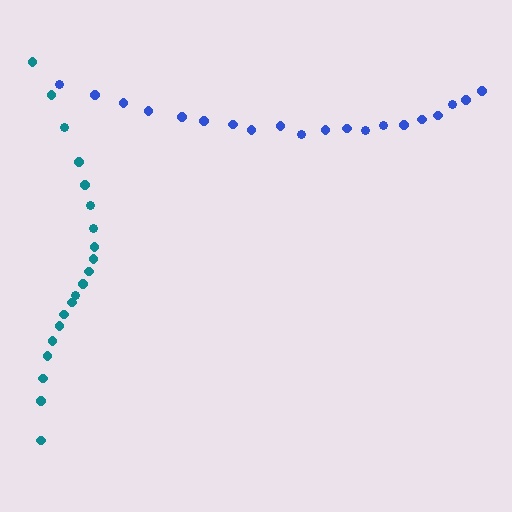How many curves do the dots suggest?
There are 2 distinct paths.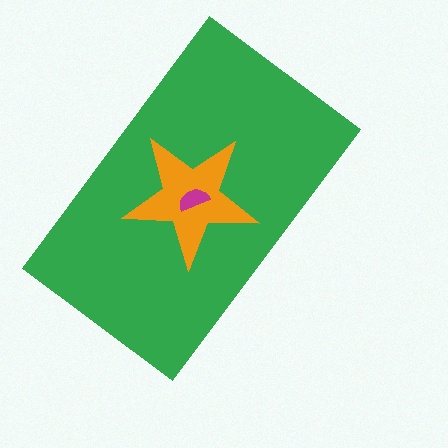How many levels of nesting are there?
3.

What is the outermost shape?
The green rectangle.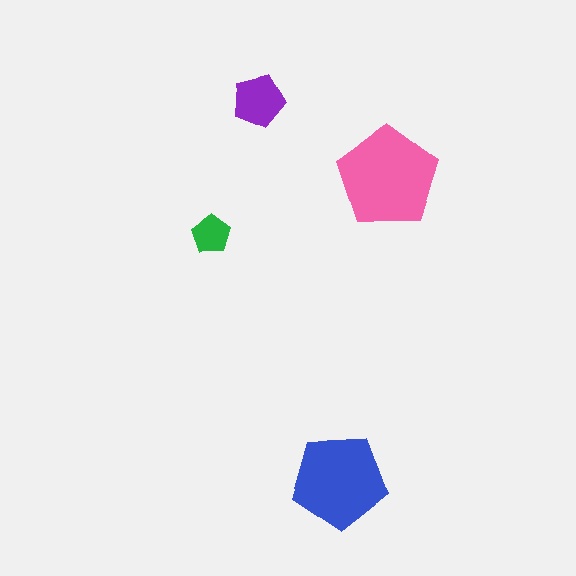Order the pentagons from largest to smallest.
the pink one, the blue one, the purple one, the green one.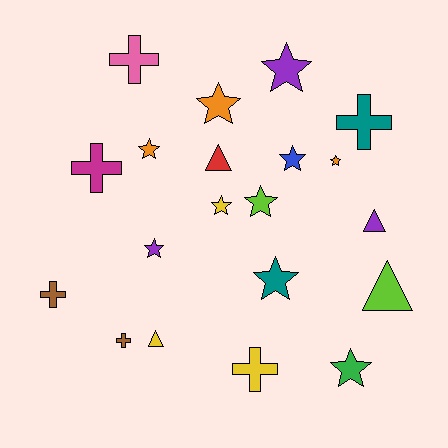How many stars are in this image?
There are 10 stars.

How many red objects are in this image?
There is 1 red object.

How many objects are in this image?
There are 20 objects.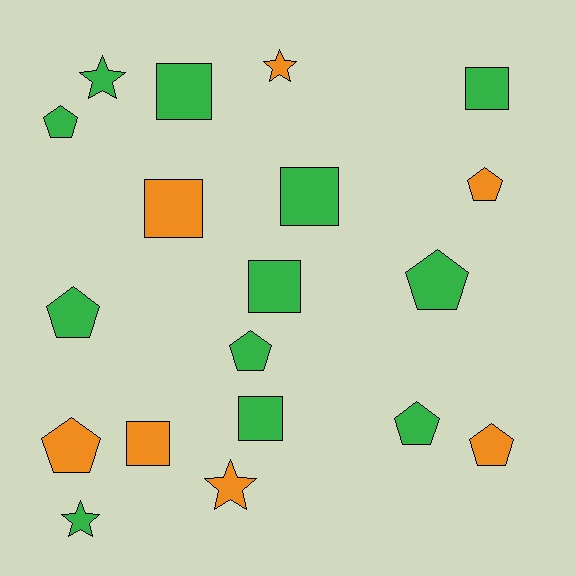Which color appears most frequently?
Green, with 12 objects.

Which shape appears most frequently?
Pentagon, with 8 objects.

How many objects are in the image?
There are 19 objects.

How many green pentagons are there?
There are 5 green pentagons.